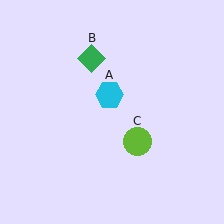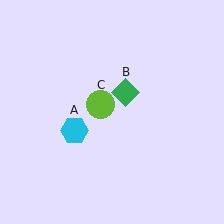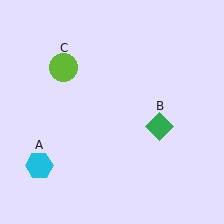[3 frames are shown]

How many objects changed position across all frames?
3 objects changed position: cyan hexagon (object A), green diamond (object B), lime circle (object C).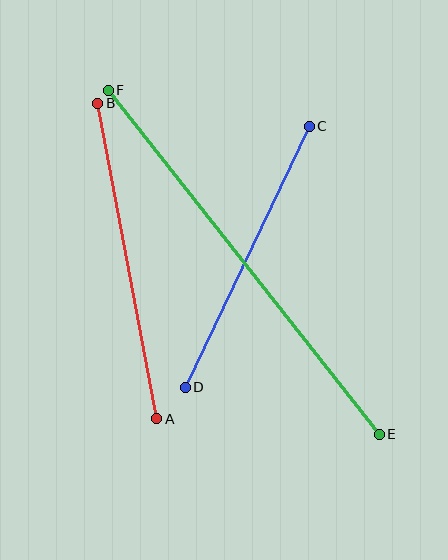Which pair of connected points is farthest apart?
Points E and F are farthest apart.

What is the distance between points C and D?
The distance is approximately 289 pixels.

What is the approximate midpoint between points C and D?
The midpoint is at approximately (247, 257) pixels.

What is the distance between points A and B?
The distance is approximately 321 pixels.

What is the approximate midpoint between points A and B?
The midpoint is at approximately (127, 261) pixels.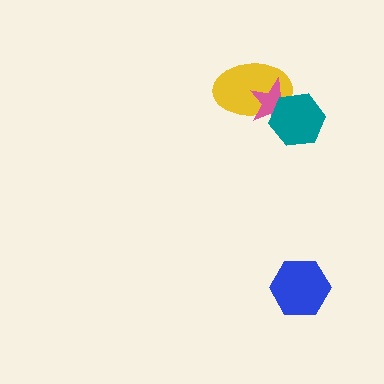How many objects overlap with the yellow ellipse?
2 objects overlap with the yellow ellipse.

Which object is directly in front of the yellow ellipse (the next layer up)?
The pink star is directly in front of the yellow ellipse.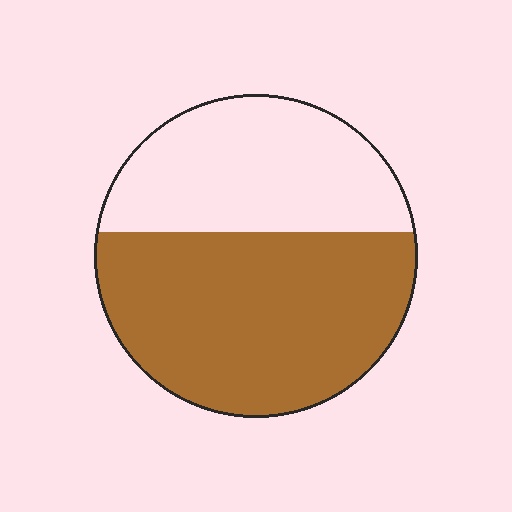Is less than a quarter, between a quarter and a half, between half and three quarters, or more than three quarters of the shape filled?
Between half and three quarters.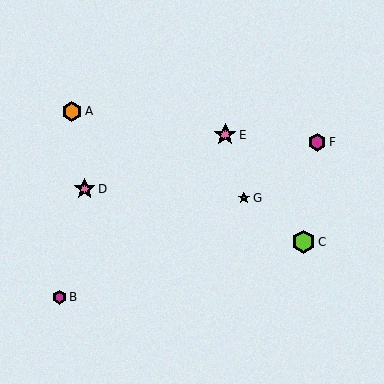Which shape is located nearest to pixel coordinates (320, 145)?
The magenta hexagon (labeled F) at (317, 142) is nearest to that location.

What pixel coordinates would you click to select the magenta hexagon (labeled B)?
Click at (59, 297) to select the magenta hexagon B.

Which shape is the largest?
The lime hexagon (labeled C) is the largest.